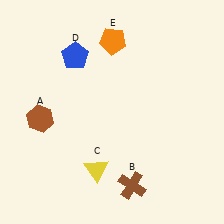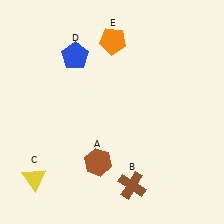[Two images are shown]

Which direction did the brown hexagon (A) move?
The brown hexagon (A) moved right.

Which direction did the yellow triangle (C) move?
The yellow triangle (C) moved left.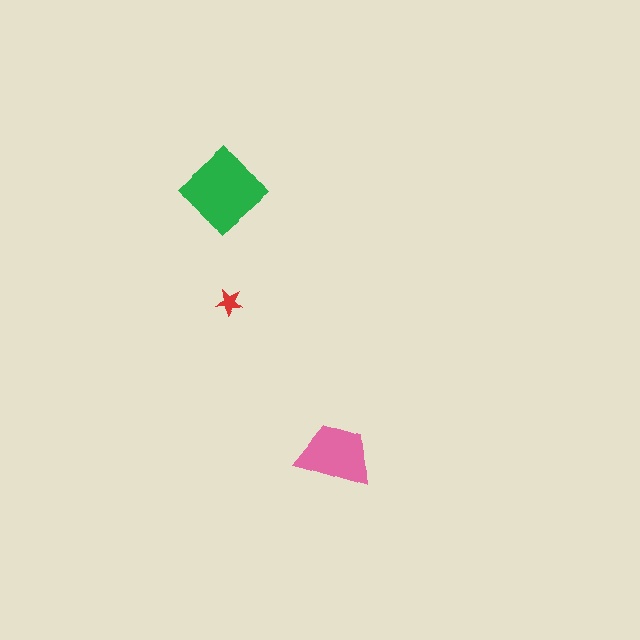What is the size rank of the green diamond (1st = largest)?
1st.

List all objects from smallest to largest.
The red star, the pink trapezoid, the green diamond.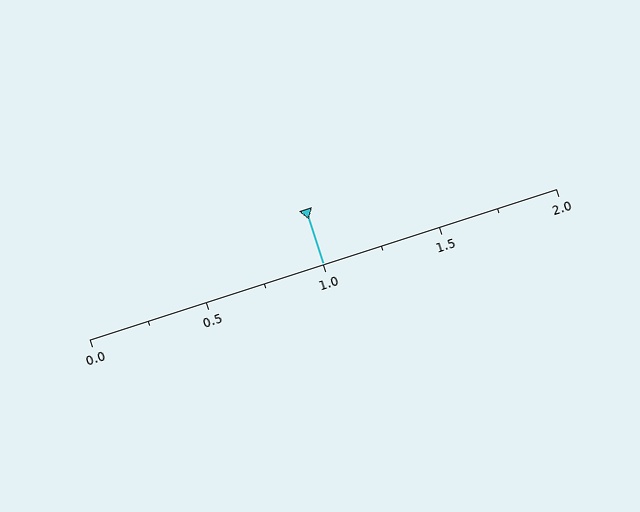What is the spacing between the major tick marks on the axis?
The major ticks are spaced 0.5 apart.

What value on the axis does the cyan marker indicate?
The marker indicates approximately 1.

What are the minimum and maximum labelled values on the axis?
The axis runs from 0.0 to 2.0.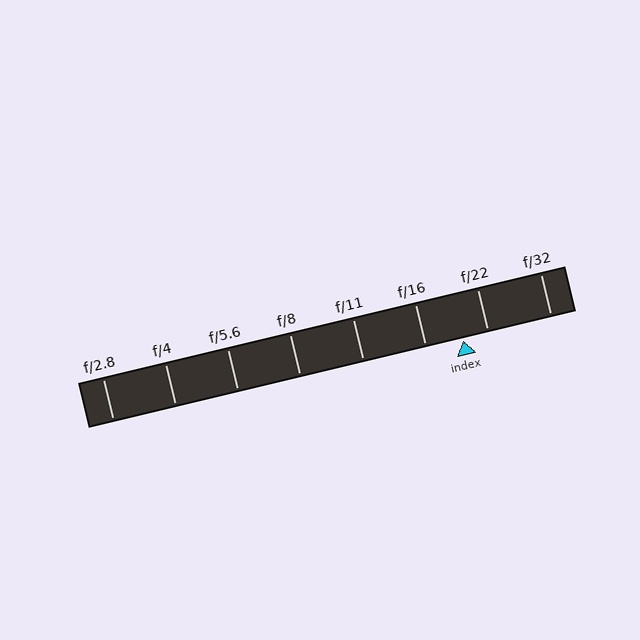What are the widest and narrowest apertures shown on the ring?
The widest aperture shown is f/2.8 and the narrowest is f/32.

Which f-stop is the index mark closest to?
The index mark is closest to f/22.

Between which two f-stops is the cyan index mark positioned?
The index mark is between f/16 and f/22.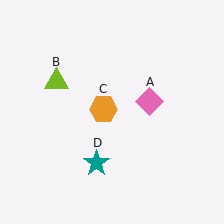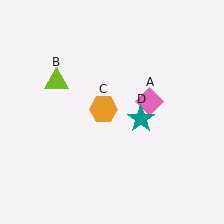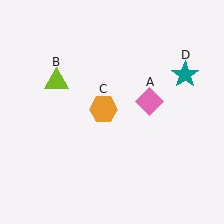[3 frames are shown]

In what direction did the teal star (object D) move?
The teal star (object D) moved up and to the right.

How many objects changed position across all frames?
1 object changed position: teal star (object D).